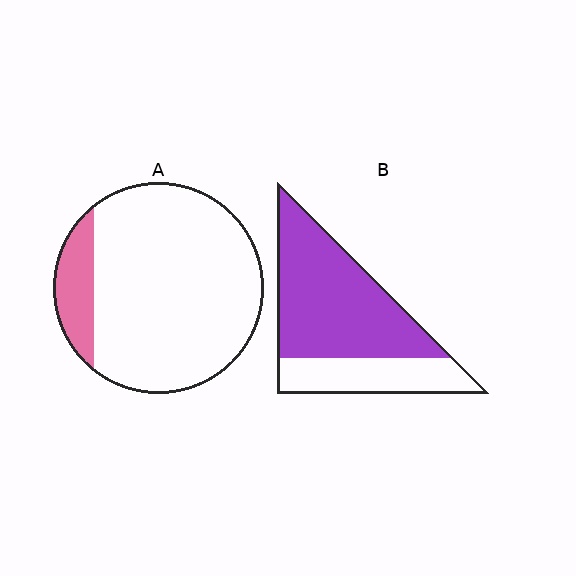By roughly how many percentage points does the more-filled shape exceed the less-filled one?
By roughly 55 percentage points (B over A).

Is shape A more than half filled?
No.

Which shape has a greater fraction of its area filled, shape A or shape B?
Shape B.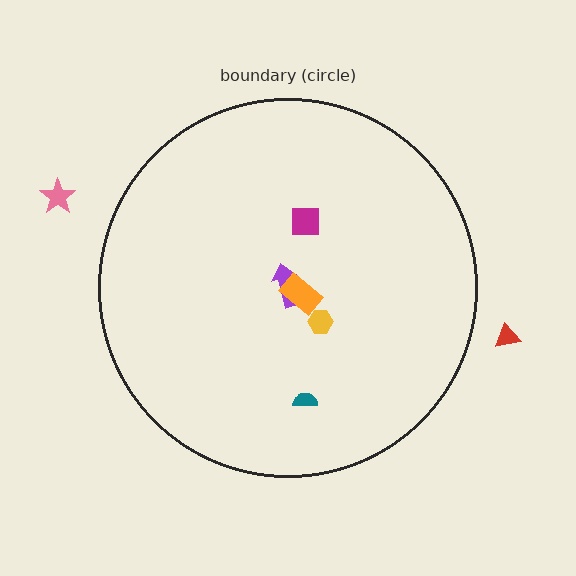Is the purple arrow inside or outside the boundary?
Inside.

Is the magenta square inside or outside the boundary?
Inside.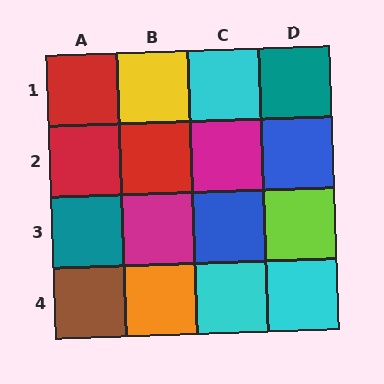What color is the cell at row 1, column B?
Yellow.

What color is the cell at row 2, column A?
Red.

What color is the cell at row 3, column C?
Blue.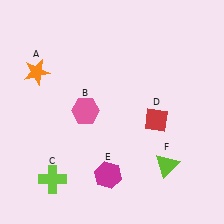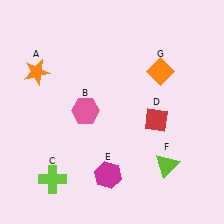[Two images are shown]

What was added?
An orange diamond (G) was added in Image 2.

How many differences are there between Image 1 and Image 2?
There is 1 difference between the two images.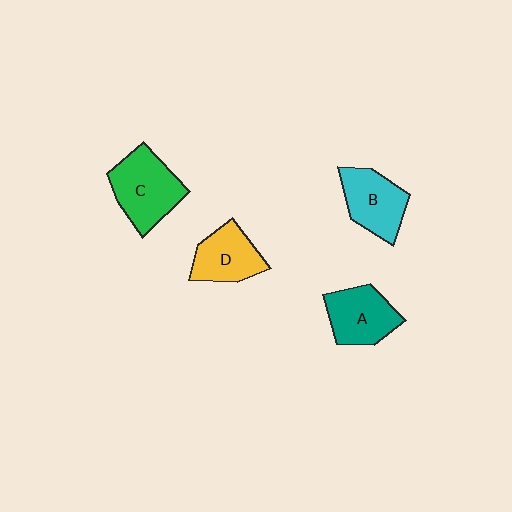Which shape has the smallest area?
Shape D (yellow).